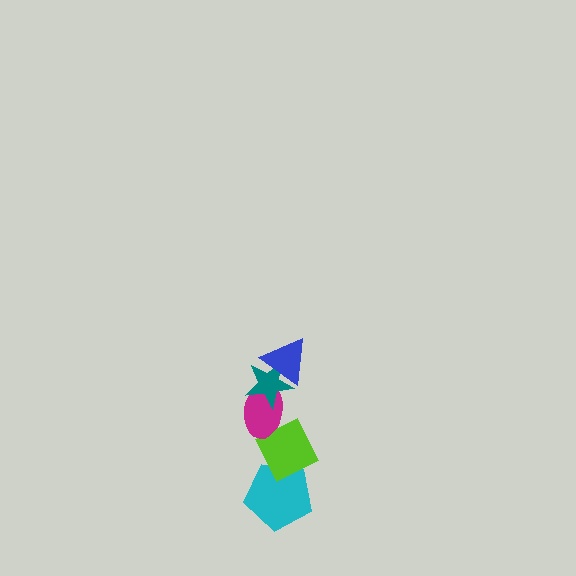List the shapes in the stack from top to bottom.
From top to bottom: the blue triangle, the teal star, the magenta ellipse, the lime diamond, the cyan pentagon.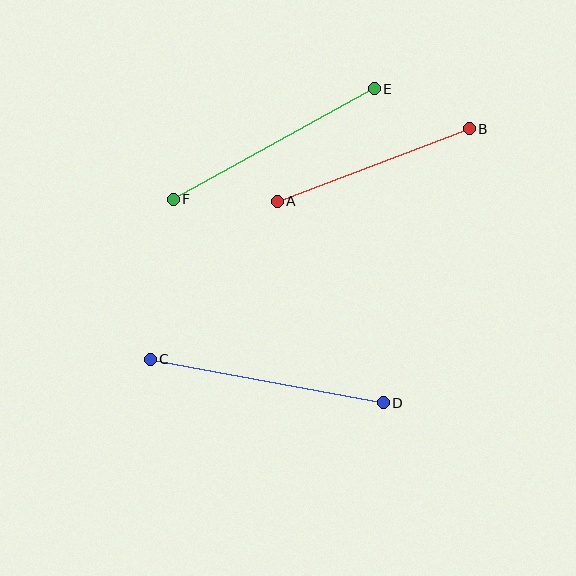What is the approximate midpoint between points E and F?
The midpoint is at approximately (274, 144) pixels.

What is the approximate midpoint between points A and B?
The midpoint is at approximately (373, 165) pixels.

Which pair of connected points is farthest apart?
Points C and D are farthest apart.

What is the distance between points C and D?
The distance is approximately 237 pixels.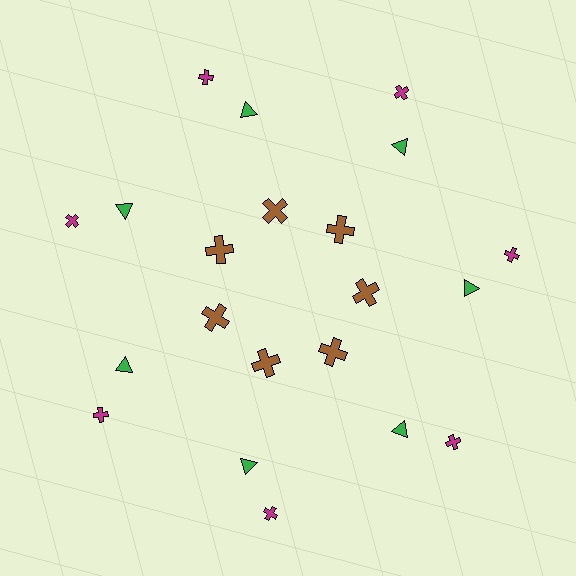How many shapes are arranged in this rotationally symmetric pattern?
There are 21 shapes, arranged in 7 groups of 3.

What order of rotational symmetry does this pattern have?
This pattern has 7-fold rotational symmetry.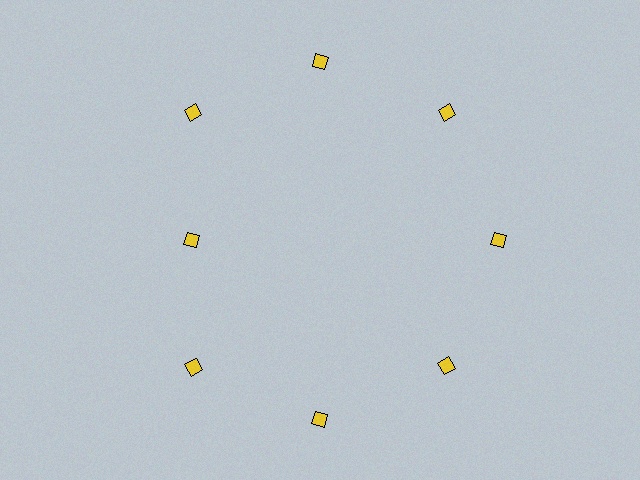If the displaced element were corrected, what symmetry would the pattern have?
It would have 8-fold rotational symmetry — the pattern would map onto itself every 45 degrees.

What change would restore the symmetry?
The symmetry would be restored by moving it outward, back onto the ring so that all 8 diamonds sit at equal angles and equal distance from the center.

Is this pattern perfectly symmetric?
No. The 8 yellow diamonds are arranged in a ring, but one element near the 9 o'clock position is pulled inward toward the center, breaking the 8-fold rotational symmetry.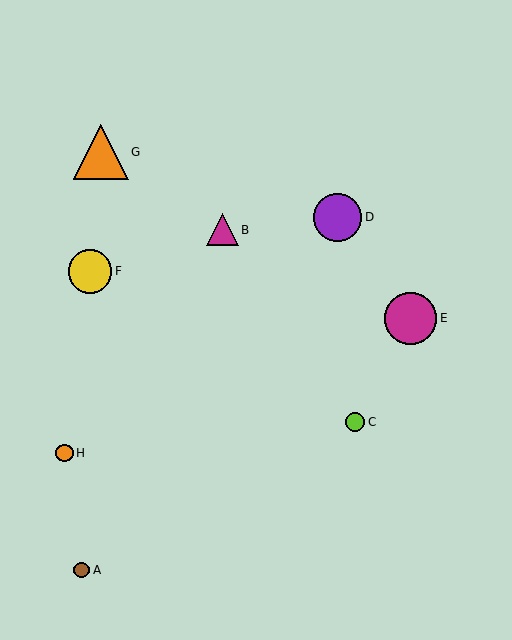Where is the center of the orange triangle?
The center of the orange triangle is at (101, 152).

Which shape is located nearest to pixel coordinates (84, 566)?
The brown circle (labeled A) at (82, 570) is nearest to that location.